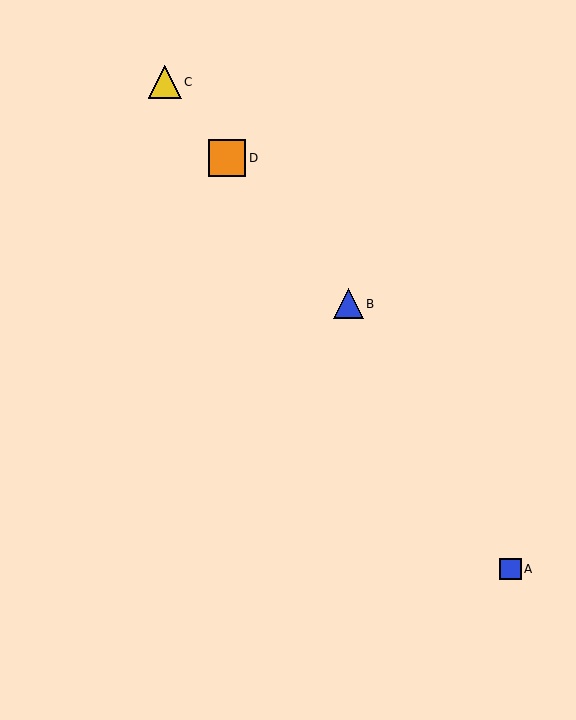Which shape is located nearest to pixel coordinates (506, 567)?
The blue square (labeled A) at (511, 569) is nearest to that location.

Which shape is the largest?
The orange square (labeled D) is the largest.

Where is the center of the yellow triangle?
The center of the yellow triangle is at (165, 82).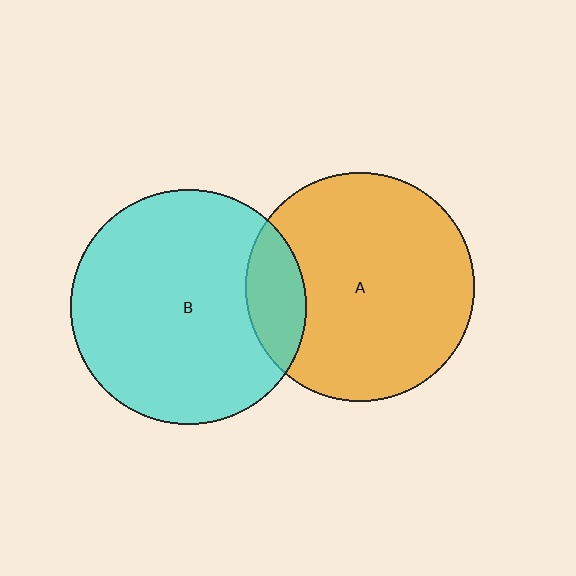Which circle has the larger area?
Circle B (cyan).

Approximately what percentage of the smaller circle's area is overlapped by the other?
Approximately 15%.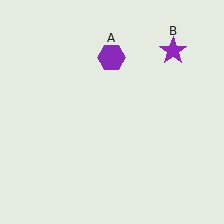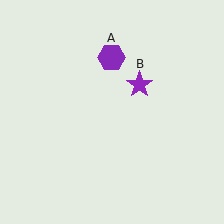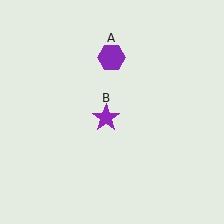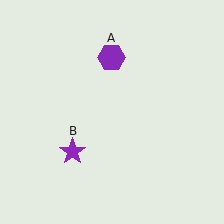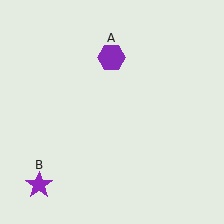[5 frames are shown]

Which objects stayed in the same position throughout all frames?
Purple hexagon (object A) remained stationary.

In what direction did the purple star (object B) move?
The purple star (object B) moved down and to the left.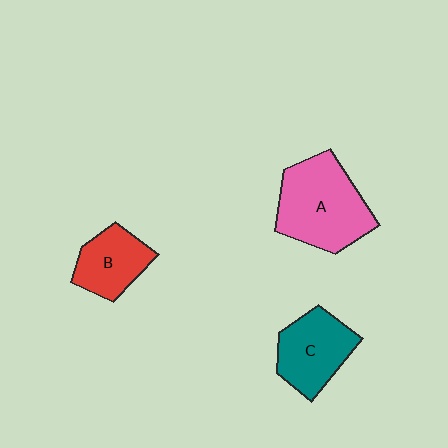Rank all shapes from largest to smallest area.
From largest to smallest: A (pink), C (teal), B (red).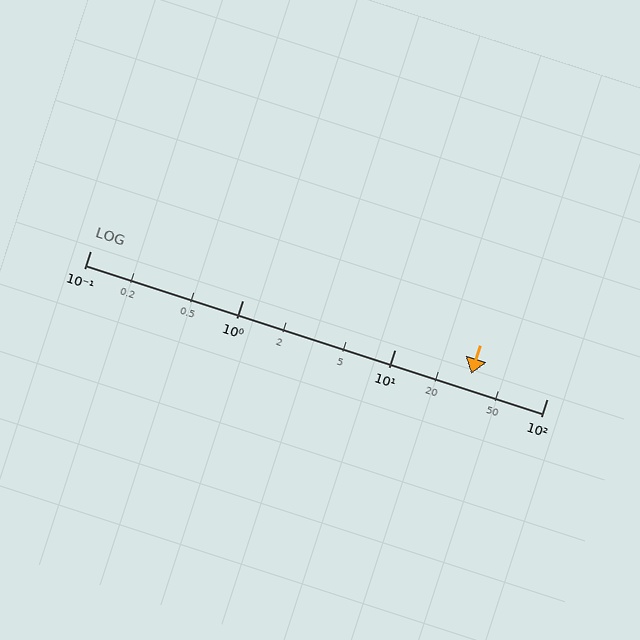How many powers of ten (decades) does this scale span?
The scale spans 3 decades, from 0.1 to 100.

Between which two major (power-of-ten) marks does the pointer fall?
The pointer is between 10 and 100.